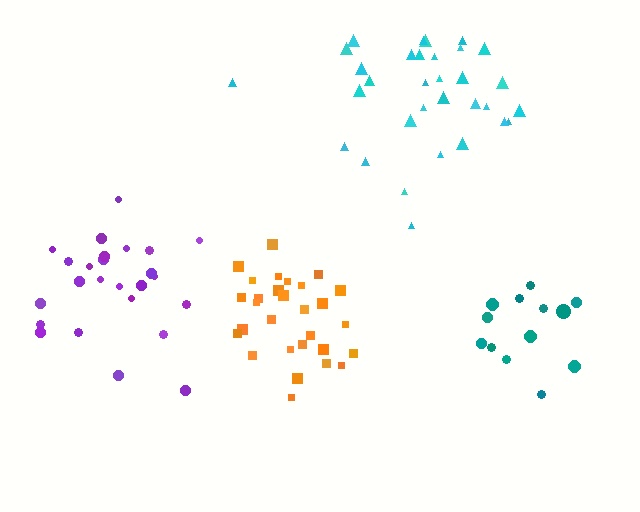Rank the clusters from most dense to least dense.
orange, teal, purple, cyan.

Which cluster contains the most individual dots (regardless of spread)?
Cyan (32).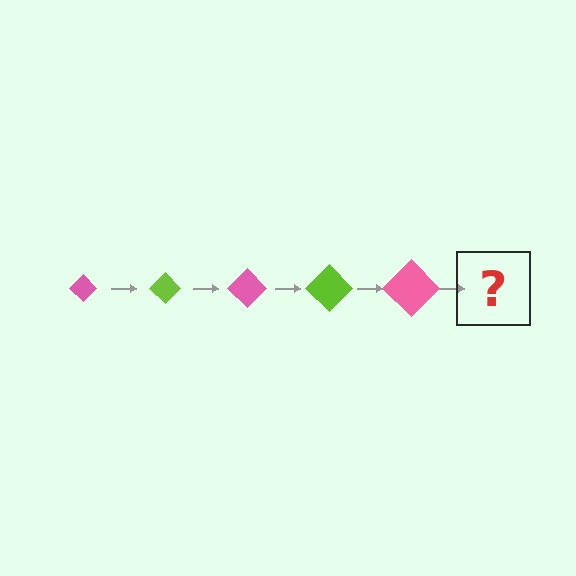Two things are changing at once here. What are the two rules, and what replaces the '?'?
The two rules are that the diamond grows larger each step and the color cycles through pink and lime. The '?' should be a lime diamond, larger than the previous one.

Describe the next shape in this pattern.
It should be a lime diamond, larger than the previous one.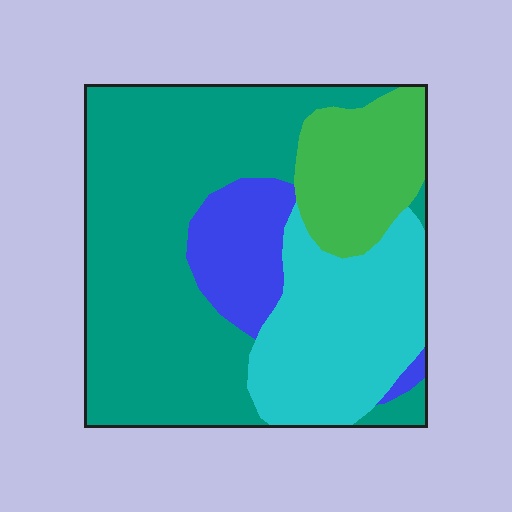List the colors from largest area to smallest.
From largest to smallest: teal, cyan, green, blue.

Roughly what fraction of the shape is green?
Green takes up less than a quarter of the shape.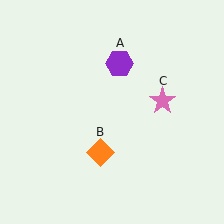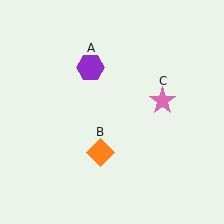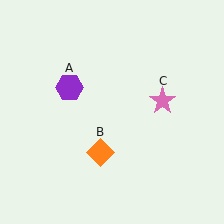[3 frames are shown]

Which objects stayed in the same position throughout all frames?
Orange diamond (object B) and pink star (object C) remained stationary.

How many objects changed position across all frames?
1 object changed position: purple hexagon (object A).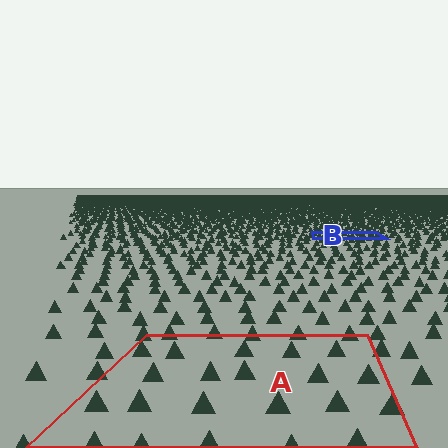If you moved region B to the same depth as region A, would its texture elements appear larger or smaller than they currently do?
They would appear larger. At a closer depth, the same texture elements are projected at a bigger on-screen size.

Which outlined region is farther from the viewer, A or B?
Region B is farther from the viewer — the texture elements inside it appear smaller and more densely packed.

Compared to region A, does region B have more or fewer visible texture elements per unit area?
Region B has more texture elements per unit area — they are packed more densely because it is farther away.